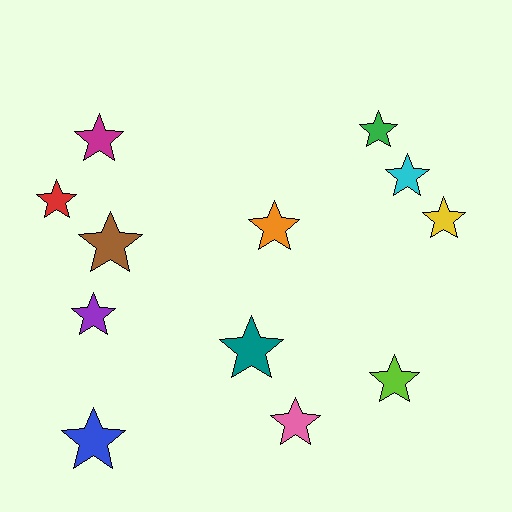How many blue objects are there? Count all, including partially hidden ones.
There is 1 blue object.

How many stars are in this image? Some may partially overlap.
There are 12 stars.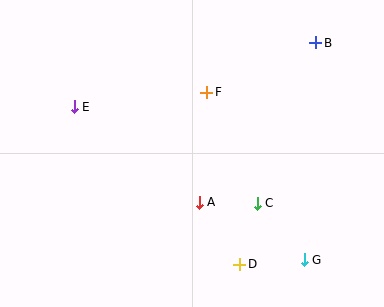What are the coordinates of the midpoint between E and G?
The midpoint between E and G is at (189, 183).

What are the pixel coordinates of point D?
Point D is at (240, 264).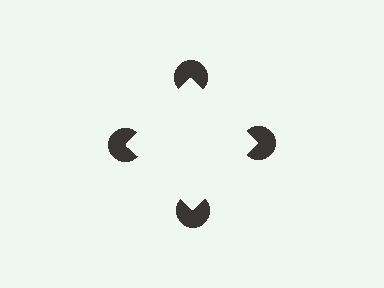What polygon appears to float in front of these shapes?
An illusory square — its edges are inferred from the aligned wedge cuts in the pac-man discs, not physically drawn.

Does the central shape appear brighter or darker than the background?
It typically appears slightly brighter than the background, even though no actual brightness change is drawn.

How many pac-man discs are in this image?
There are 4 — one at each vertex of the illusory square.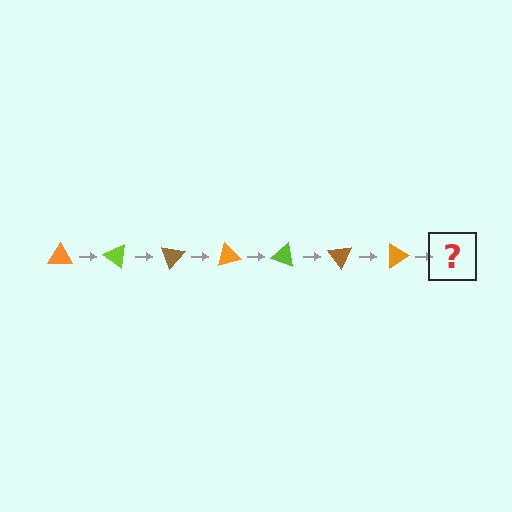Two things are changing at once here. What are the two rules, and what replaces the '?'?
The two rules are that it rotates 35 degrees each step and the color cycles through orange, lime, and brown. The '?' should be a lime triangle, rotated 245 degrees from the start.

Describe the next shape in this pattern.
It should be a lime triangle, rotated 245 degrees from the start.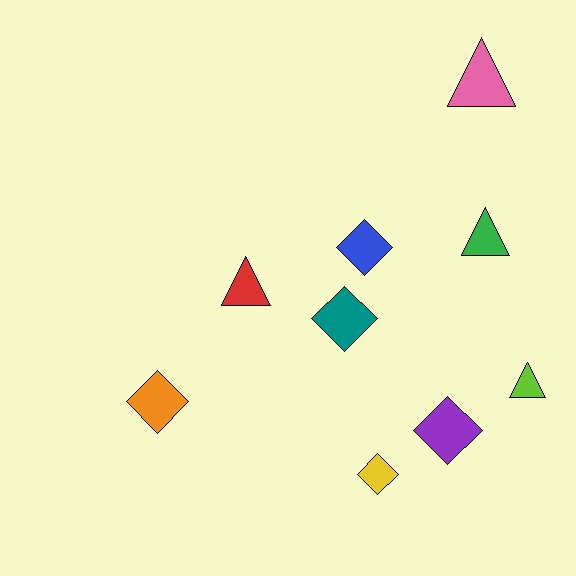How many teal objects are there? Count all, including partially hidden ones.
There is 1 teal object.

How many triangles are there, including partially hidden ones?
There are 4 triangles.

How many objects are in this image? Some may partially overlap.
There are 9 objects.